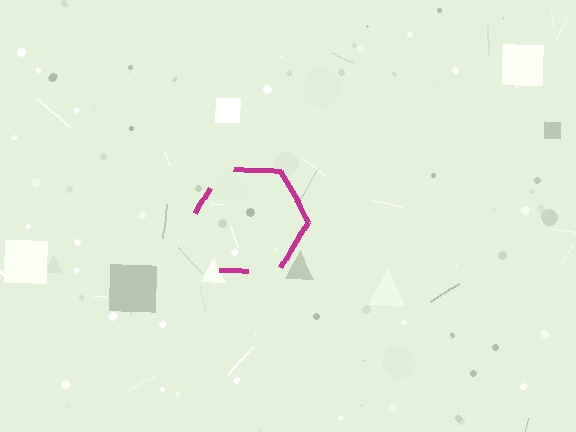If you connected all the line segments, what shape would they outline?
They would outline a hexagon.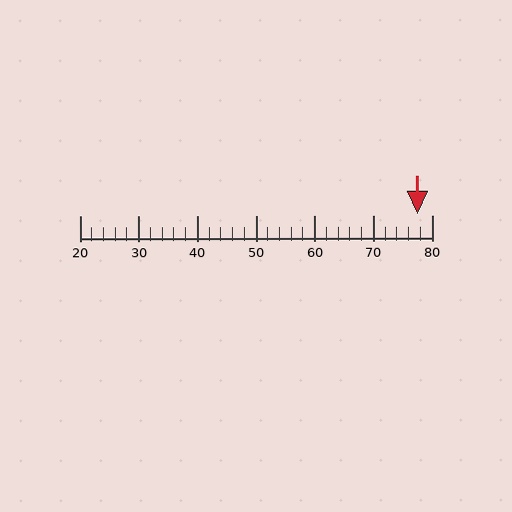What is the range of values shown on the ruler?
The ruler shows values from 20 to 80.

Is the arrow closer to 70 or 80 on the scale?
The arrow is closer to 80.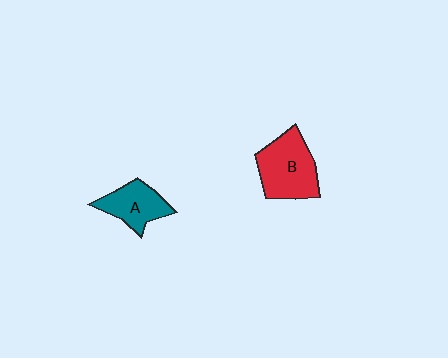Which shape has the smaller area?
Shape A (teal).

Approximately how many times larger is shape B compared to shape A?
Approximately 1.4 times.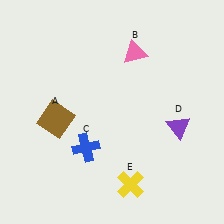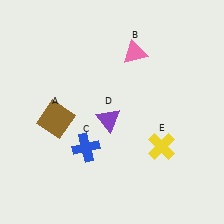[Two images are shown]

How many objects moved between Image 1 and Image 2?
2 objects moved between the two images.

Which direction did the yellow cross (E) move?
The yellow cross (E) moved up.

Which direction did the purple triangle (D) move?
The purple triangle (D) moved left.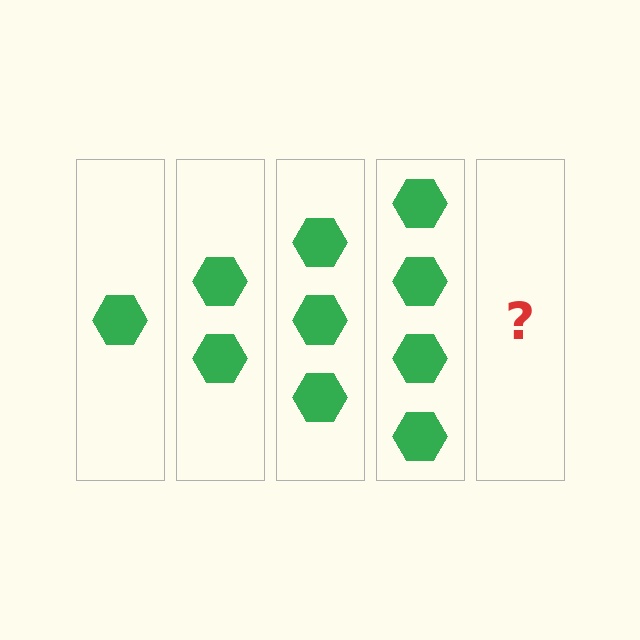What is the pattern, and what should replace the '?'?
The pattern is that each step adds one more hexagon. The '?' should be 5 hexagons.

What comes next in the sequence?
The next element should be 5 hexagons.